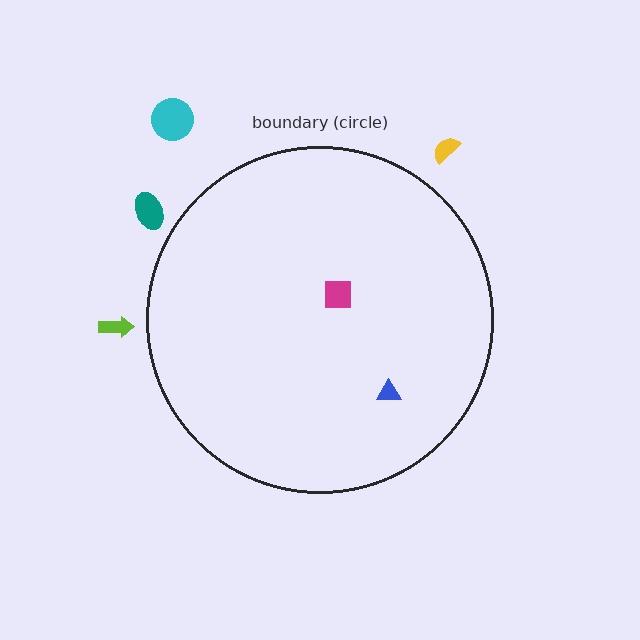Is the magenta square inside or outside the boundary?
Inside.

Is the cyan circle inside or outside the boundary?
Outside.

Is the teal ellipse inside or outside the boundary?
Outside.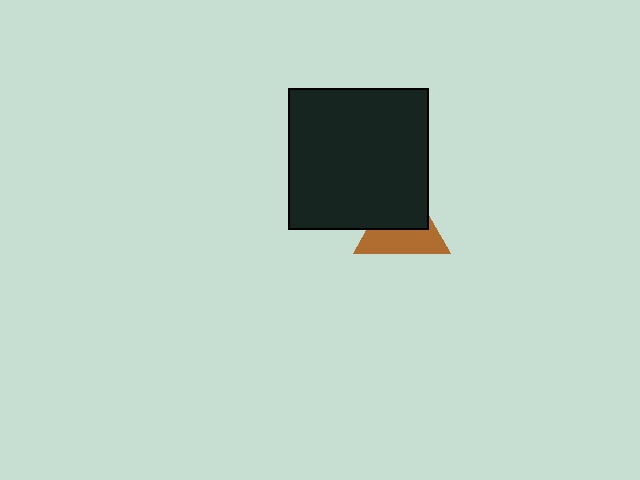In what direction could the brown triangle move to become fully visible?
The brown triangle could move toward the lower-right. That would shift it out from behind the black square entirely.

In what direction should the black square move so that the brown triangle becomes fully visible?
The black square should move toward the upper-left. That is the shortest direction to clear the overlap and leave the brown triangle fully visible.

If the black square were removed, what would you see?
You would see the complete brown triangle.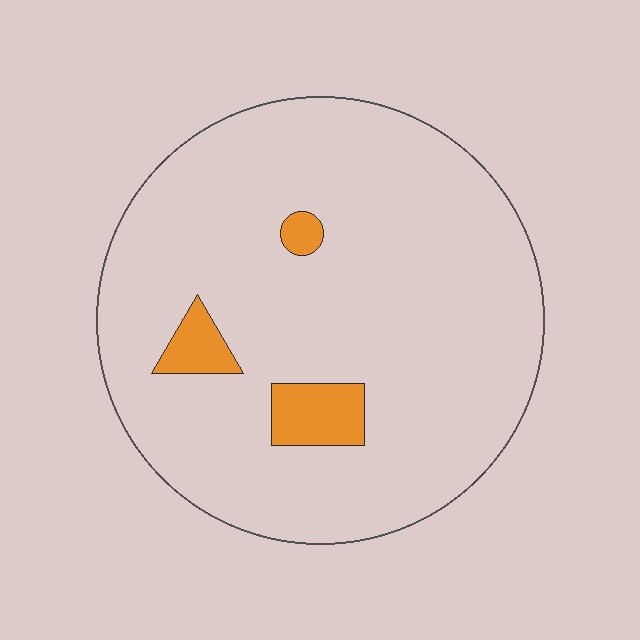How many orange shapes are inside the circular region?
3.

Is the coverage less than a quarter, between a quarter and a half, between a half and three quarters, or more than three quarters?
Less than a quarter.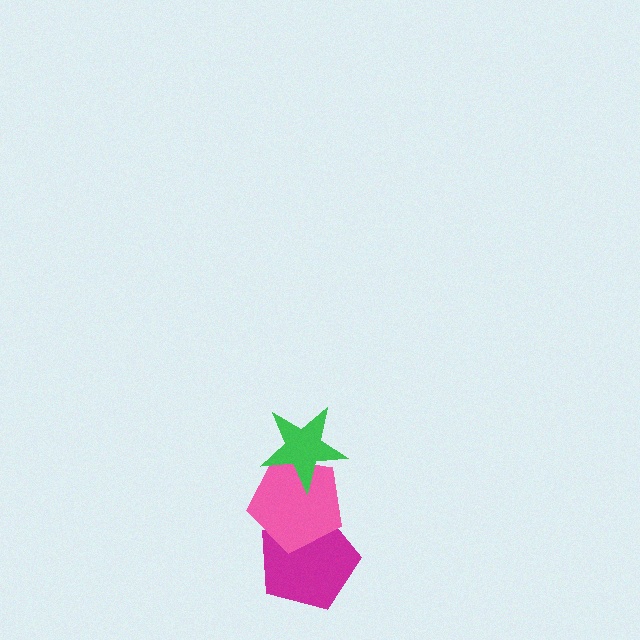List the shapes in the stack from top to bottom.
From top to bottom: the green star, the pink pentagon, the magenta pentagon.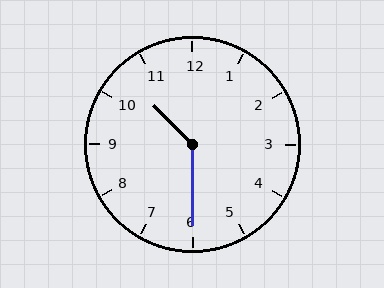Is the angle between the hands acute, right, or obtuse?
It is obtuse.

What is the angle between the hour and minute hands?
Approximately 135 degrees.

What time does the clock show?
10:30.